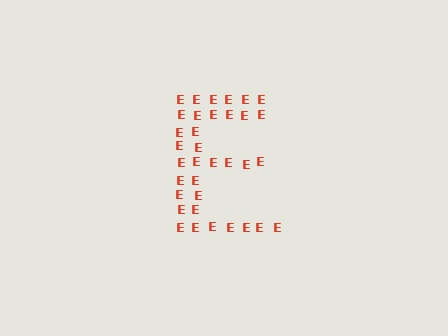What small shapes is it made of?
It is made of small letter E's.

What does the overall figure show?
The overall figure shows the letter E.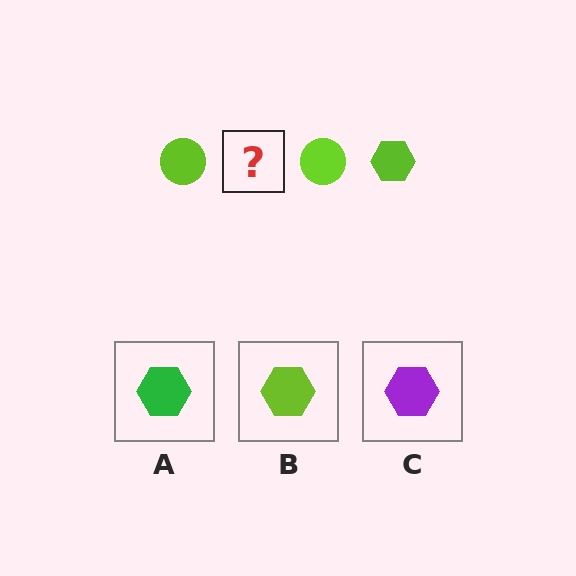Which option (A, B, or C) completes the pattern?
B.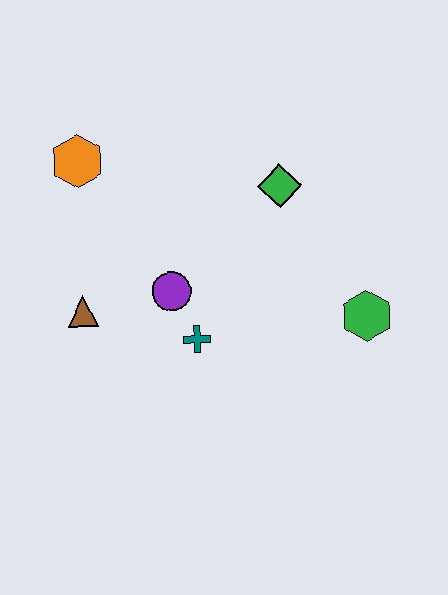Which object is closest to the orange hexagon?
The brown triangle is closest to the orange hexagon.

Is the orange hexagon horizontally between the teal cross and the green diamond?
No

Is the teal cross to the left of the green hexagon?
Yes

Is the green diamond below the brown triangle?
No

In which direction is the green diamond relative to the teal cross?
The green diamond is above the teal cross.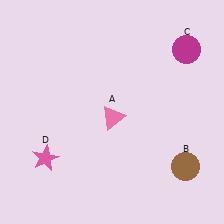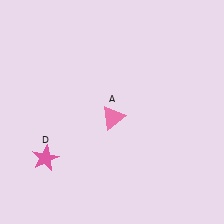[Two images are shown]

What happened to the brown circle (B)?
The brown circle (B) was removed in Image 2. It was in the bottom-right area of Image 1.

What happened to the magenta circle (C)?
The magenta circle (C) was removed in Image 2. It was in the top-right area of Image 1.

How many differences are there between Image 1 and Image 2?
There are 2 differences between the two images.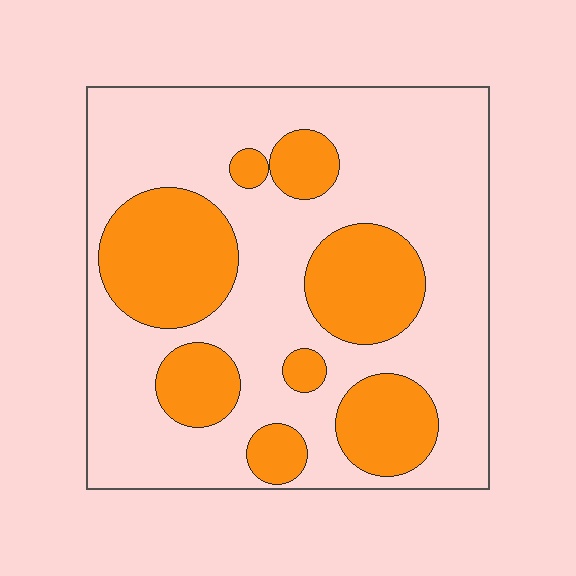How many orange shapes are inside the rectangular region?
8.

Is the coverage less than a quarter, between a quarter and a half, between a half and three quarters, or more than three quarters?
Between a quarter and a half.